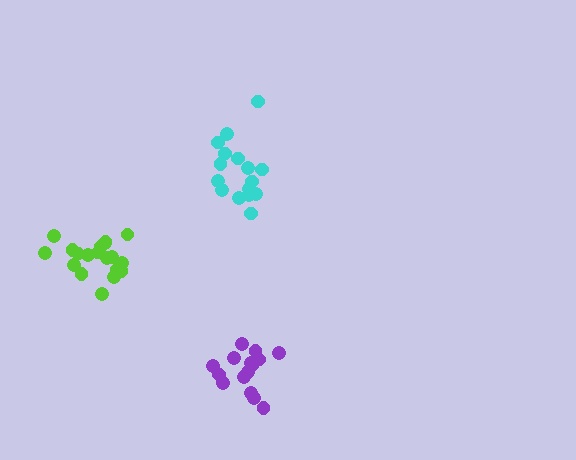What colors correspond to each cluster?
The clusters are colored: cyan, purple, lime.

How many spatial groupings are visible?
There are 3 spatial groupings.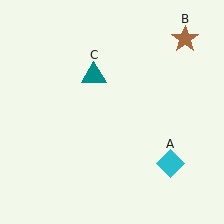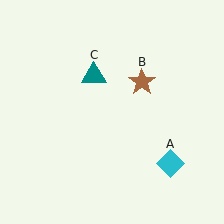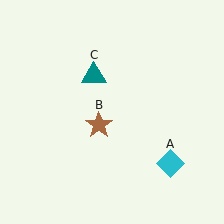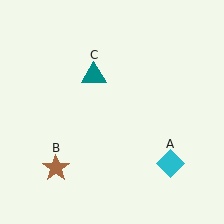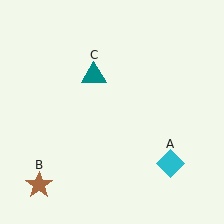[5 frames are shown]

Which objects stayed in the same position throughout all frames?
Cyan diamond (object A) and teal triangle (object C) remained stationary.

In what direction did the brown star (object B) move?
The brown star (object B) moved down and to the left.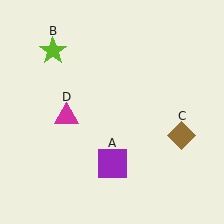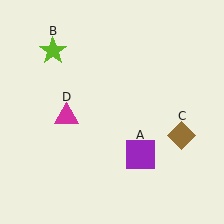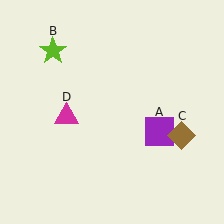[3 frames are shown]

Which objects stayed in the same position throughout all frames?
Lime star (object B) and brown diamond (object C) and magenta triangle (object D) remained stationary.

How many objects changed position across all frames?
1 object changed position: purple square (object A).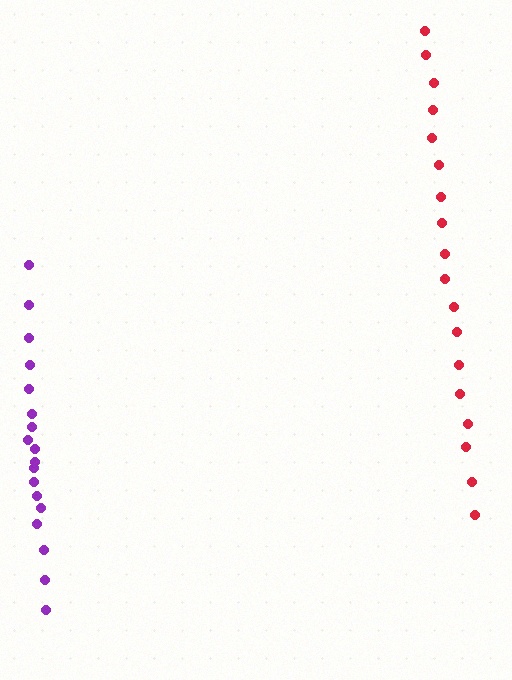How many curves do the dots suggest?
There are 2 distinct paths.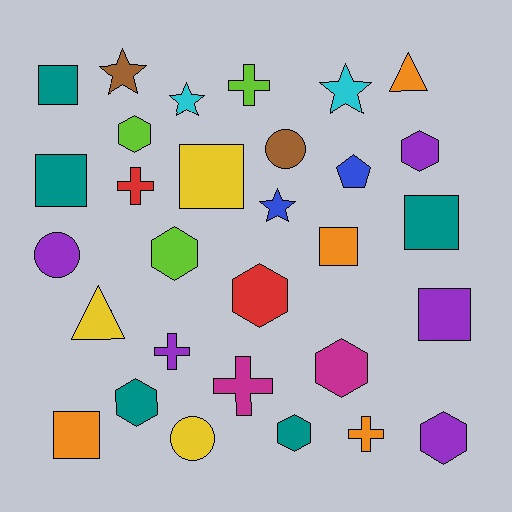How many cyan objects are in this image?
There are 2 cyan objects.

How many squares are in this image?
There are 7 squares.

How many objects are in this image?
There are 30 objects.